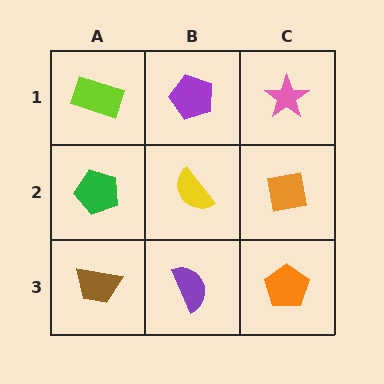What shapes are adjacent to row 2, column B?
A purple pentagon (row 1, column B), a purple semicircle (row 3, column B), a green pentagon (row 2, column A), an orange square (row 2, column C).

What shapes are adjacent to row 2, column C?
A pink star (row 1, column C), an orange pentagon (row 3, column C), a yellow semicircle (row 2, column B).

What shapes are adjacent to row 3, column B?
A yellow semicircle (row 2, column B), a brown trapezoid (row 3, column A), an orange pentagon (row 3, column C).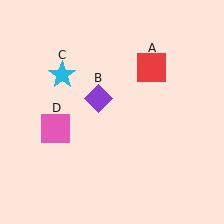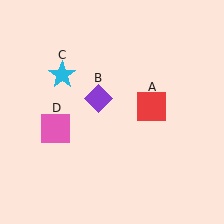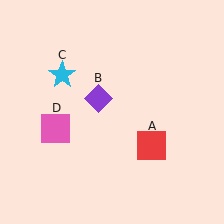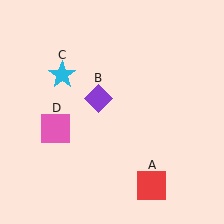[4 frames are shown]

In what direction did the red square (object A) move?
The red square (object A) moved down.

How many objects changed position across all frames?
1 object changed position: red square (object A).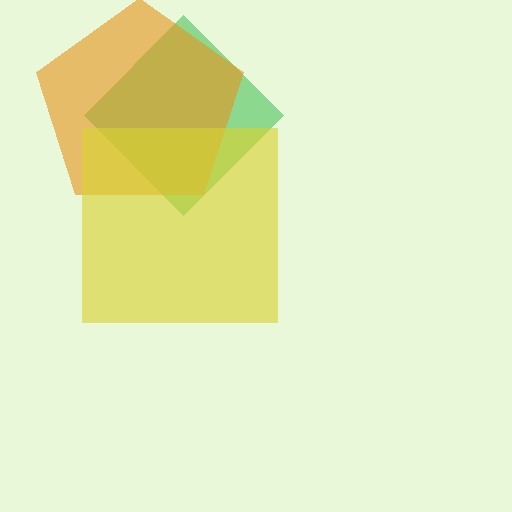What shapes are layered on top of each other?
The layered shapes are: a green diamond, an orange pentagon, a yellow square.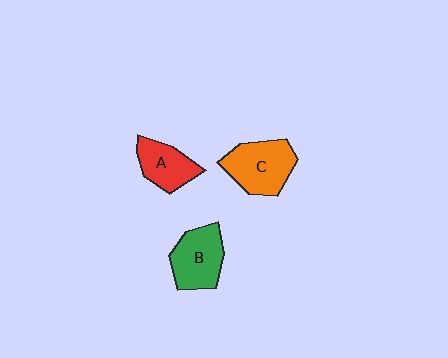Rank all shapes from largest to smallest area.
From largest to smallest: C (orange), B (green), A (red).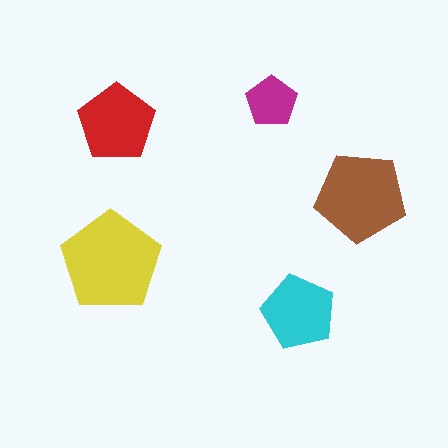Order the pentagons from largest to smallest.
the yellow one, the brown one, the red one, the cyan one, the magenta one.